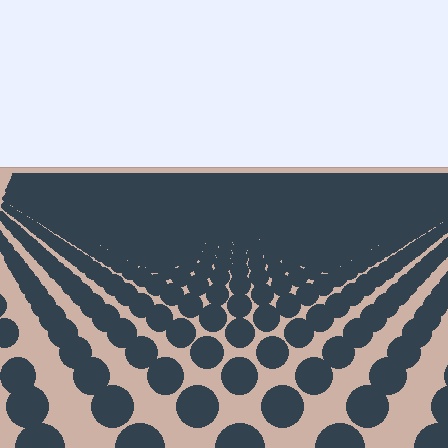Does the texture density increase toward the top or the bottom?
Density increases toward the top.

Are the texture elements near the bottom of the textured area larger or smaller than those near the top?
Larger. Near the bottom, elements are closer to the viewer and appear at a bigger on-screen size.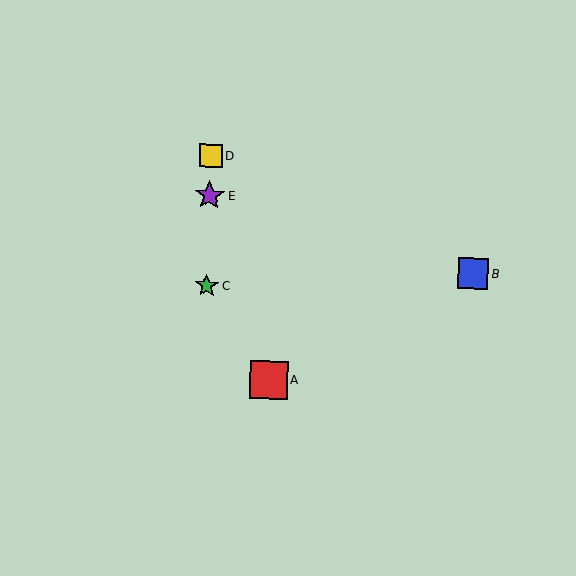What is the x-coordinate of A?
Object A is at x≈269.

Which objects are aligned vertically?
Objects C, D, E are aligned vertically.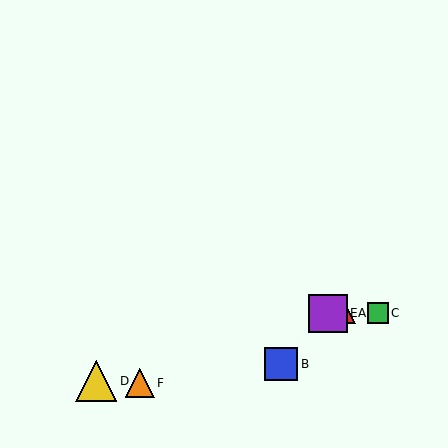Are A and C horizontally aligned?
Yes, both are at y≈313.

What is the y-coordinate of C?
Object C is at y≈313.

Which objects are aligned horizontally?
Objects A, C, E are aligned horizontally.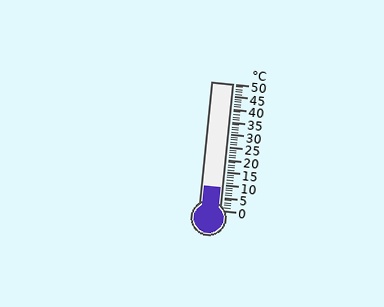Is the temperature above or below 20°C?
The temperature is below 20°C.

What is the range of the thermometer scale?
The thermometer scale ranges from 0°C to 50°C.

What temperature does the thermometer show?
The thermometer shows approximately 9°C.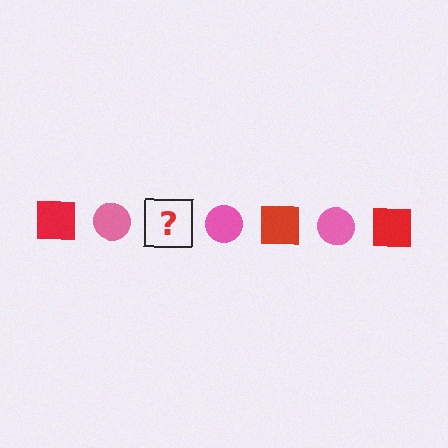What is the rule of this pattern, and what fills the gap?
The rule is that the pattern alternates between red square and pink circle. The gap should be filled with a red square.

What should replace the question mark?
The question mark should be replaced with a red square.